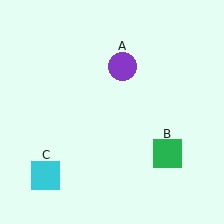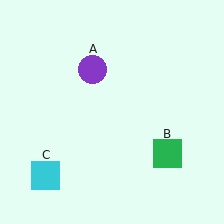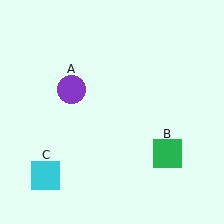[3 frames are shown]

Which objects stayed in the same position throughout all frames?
Green square (object B) and cyan square (object C) remained stationary.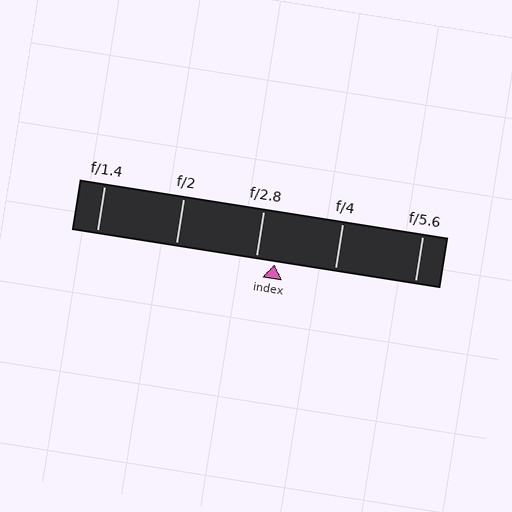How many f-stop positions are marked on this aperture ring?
There are 5 f-stop positions marked.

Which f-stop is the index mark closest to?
The index mark is closest to f/2.8.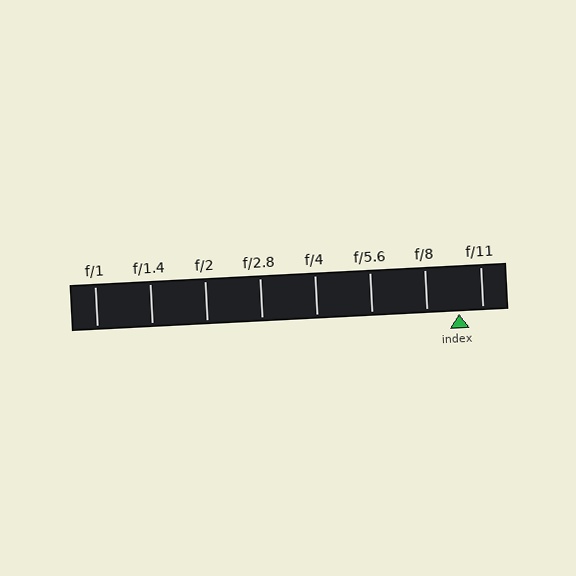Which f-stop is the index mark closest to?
The index mark is closest to f/11.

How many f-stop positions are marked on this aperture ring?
There are 8 f-stop positions marked.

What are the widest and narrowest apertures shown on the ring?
The widest aperture shown is f/1 and the narrowest is f/11.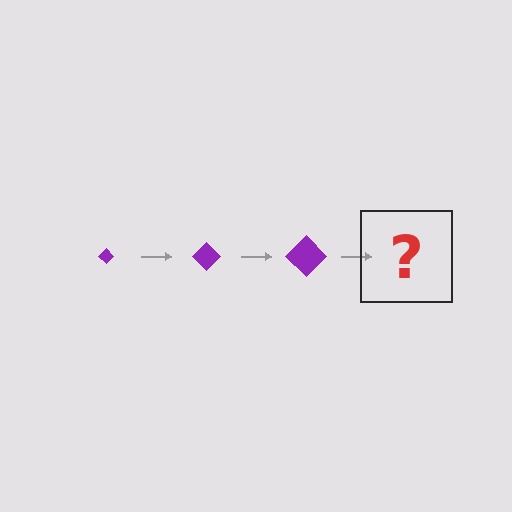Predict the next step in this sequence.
The next step is a purple diamond, larger than the previous one.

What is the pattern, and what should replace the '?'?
The pattern is that the diamond gets progressively larger each step. The '?' should be a purple diamond, larger than the previous one.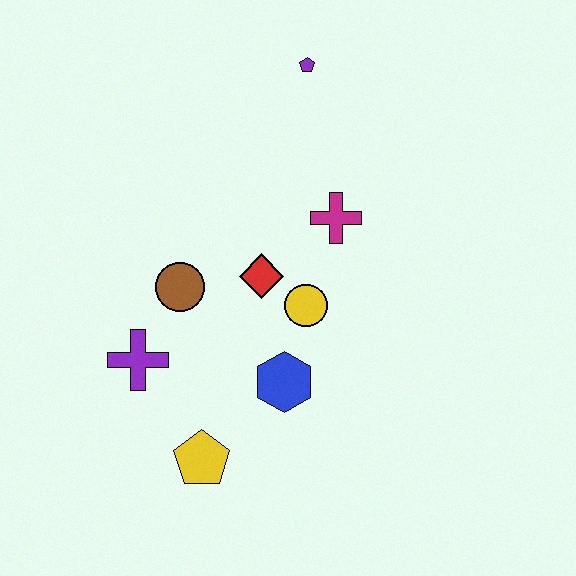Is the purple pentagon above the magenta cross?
Yes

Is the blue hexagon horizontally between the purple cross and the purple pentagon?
Yes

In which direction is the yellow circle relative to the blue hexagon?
The yellow circle is above the blue hexagon.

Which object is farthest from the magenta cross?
The yellow pentagon is farthest from the magenta cross.